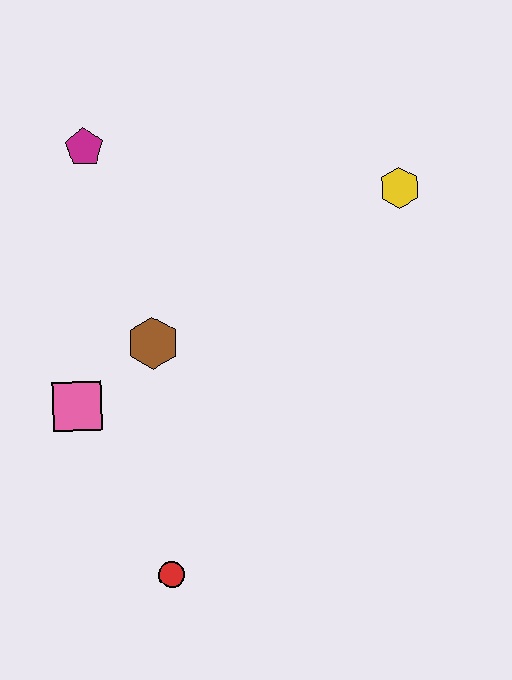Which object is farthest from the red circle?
The yellow hexagon is farthest from the red circle.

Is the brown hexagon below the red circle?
No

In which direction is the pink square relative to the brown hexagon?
The pink square is to the left of the brown hexagon.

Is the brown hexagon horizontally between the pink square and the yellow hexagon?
Yes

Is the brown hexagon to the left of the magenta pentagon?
No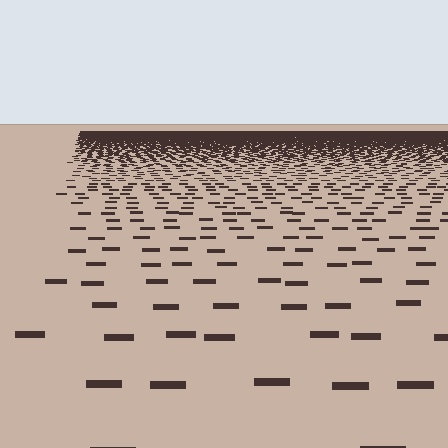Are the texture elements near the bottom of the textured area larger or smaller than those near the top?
Larger. Near the bottom, elements are closer to the viewer and appear at a bigger on-screen size.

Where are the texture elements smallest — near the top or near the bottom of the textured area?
Near the top.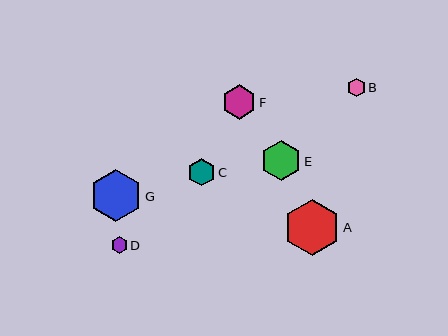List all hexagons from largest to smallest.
From largest to smallest: A, G, E, F, C, B, D.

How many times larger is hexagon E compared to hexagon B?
Hexagon E is approximately 2.2 times the size of hexagon B.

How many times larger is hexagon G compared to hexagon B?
Hexagon G is approximately 2.8 times the size of hexagon B.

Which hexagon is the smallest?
Hexagon D is the smallest with a size of approximately 16 pixels.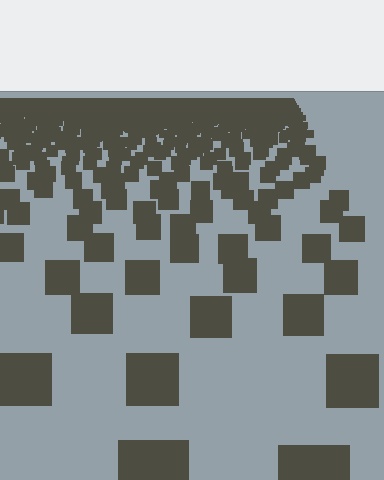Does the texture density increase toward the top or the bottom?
Density increases toward the top.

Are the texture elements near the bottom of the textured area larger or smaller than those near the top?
Larger. Near the bottom, elements are closer to the viewer and appear at a bigger on-screen size.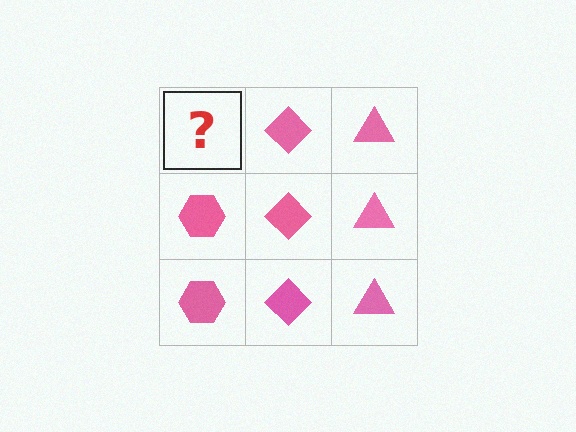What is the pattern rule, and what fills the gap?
The rule is that each column has a consistent shape. The gap should be filled with a pink hexagon.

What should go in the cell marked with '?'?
The missing cell should contain a pink hexagon.